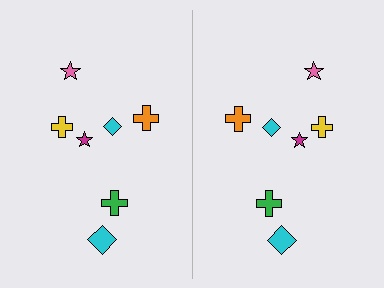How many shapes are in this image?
There are 14 shapes in this image.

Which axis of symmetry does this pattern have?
The pattern has a vertical axis of symmetry running through the center of the image.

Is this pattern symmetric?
Yes, this pattern has bilateral (reflection) symmetry.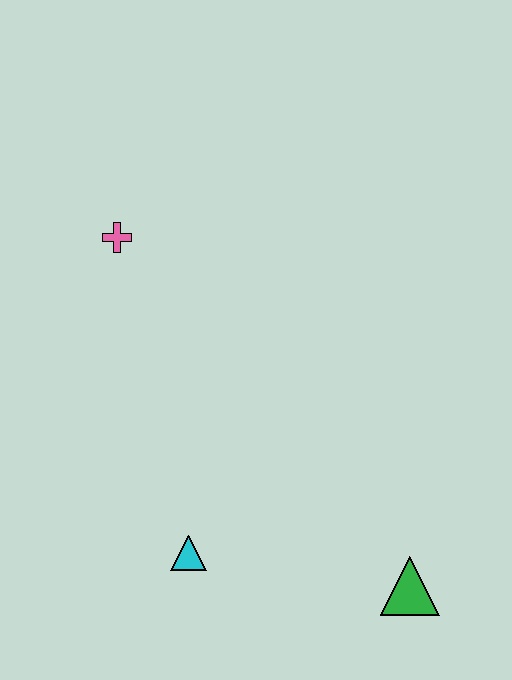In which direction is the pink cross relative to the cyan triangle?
The pink cross is above the cyan triangle.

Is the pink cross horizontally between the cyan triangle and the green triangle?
No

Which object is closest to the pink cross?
The cyan triangle is closest to the pink cross.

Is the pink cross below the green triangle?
No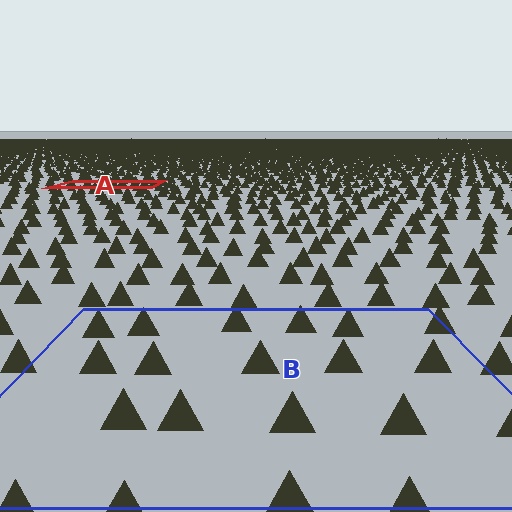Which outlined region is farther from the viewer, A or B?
Region A is farther from the viewer — the texture elements inside it appear smaller and more densely packed.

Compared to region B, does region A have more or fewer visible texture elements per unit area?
Region A has more texture elements per unit area — they are packed more densely because it is farther away.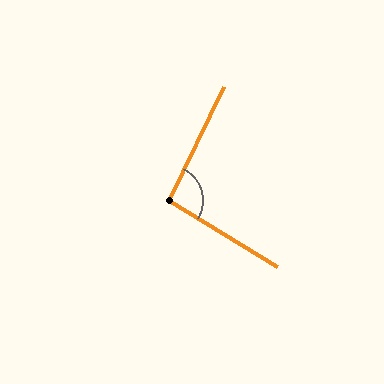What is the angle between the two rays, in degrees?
Approximately 96 degrees.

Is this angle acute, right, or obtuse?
It is obtuse.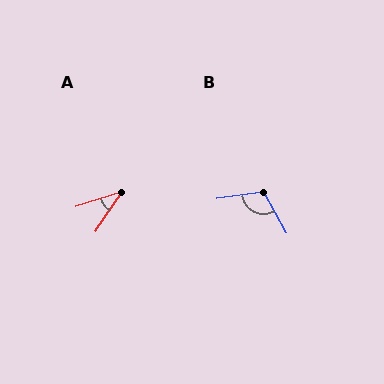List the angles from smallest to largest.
A (38°), B (111°).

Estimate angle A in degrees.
Approximately 38 degrees.